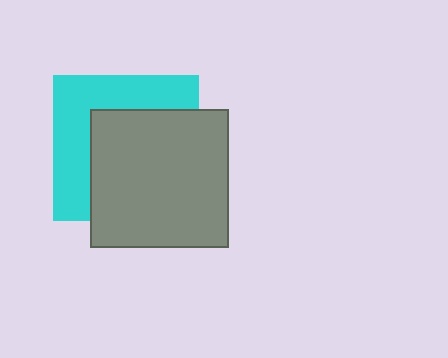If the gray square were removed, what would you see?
You would see the complete cyan square.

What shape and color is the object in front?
The object in front is a gray square.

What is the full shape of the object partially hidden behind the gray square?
The partially hidden object is a cyan square.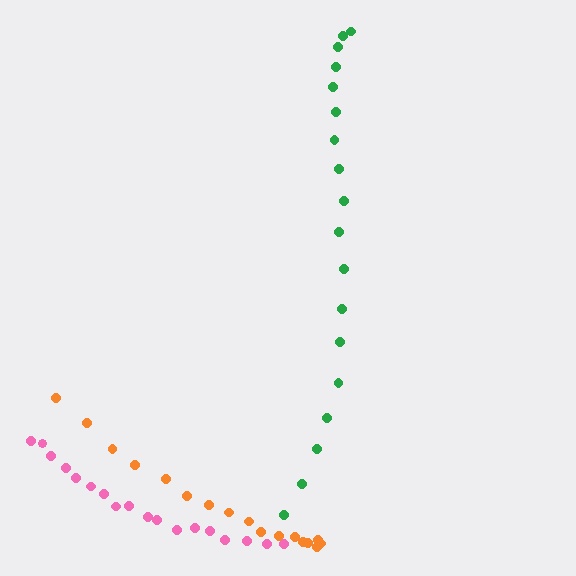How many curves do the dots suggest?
There are 3 distinct paths.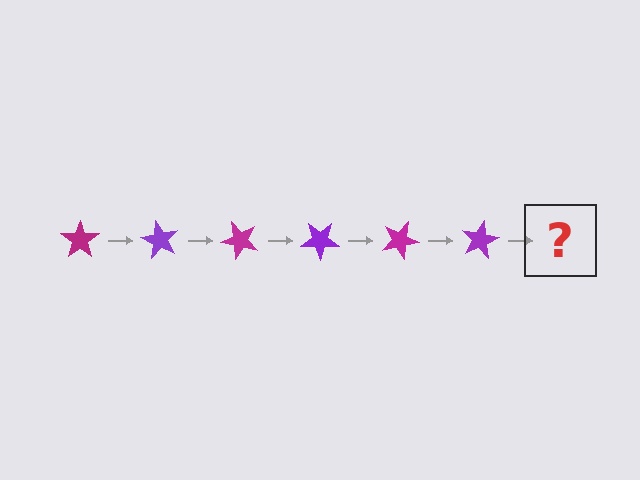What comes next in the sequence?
The next element should be a magenta star, rotated 360 degrees from the start.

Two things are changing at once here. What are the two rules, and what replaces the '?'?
The two rules are that it rotates 60 degrees each step and the color cycles through magenta and purple. The '?' should be a magenta star, rotated 360 degrees from the start.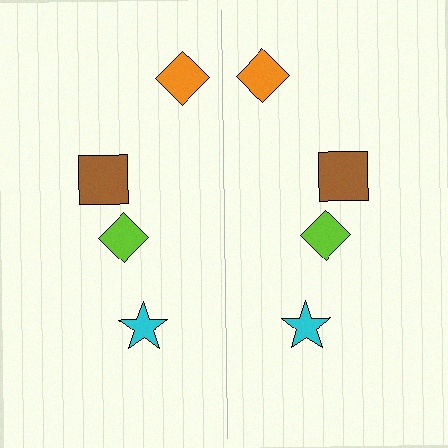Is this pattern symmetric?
Yes, this pattern has bilateral (reflection) symmetry.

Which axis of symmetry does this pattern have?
The pattern has a vertical axis of symmetry running through the center of the image.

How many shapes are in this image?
There are 8 shapes in this image.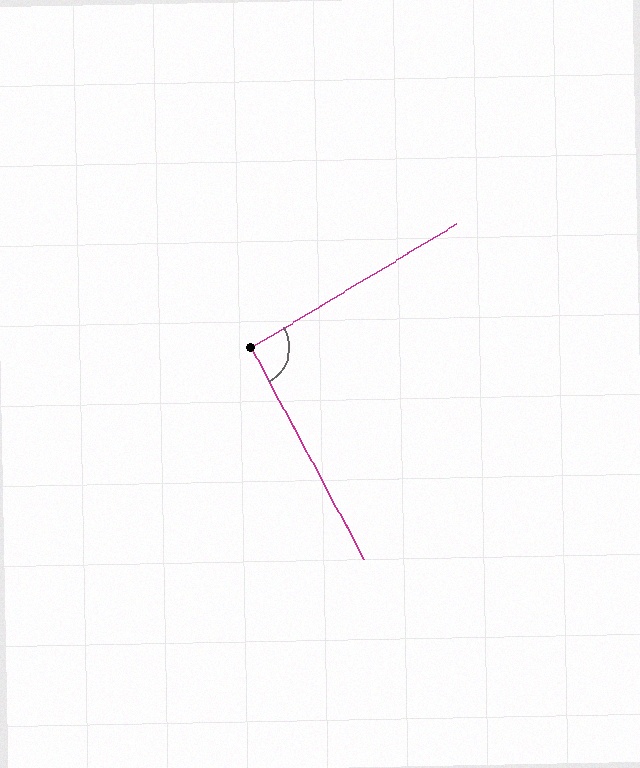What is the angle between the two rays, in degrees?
Approximately 93 degrees.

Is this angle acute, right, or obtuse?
It is approximately a right angle.